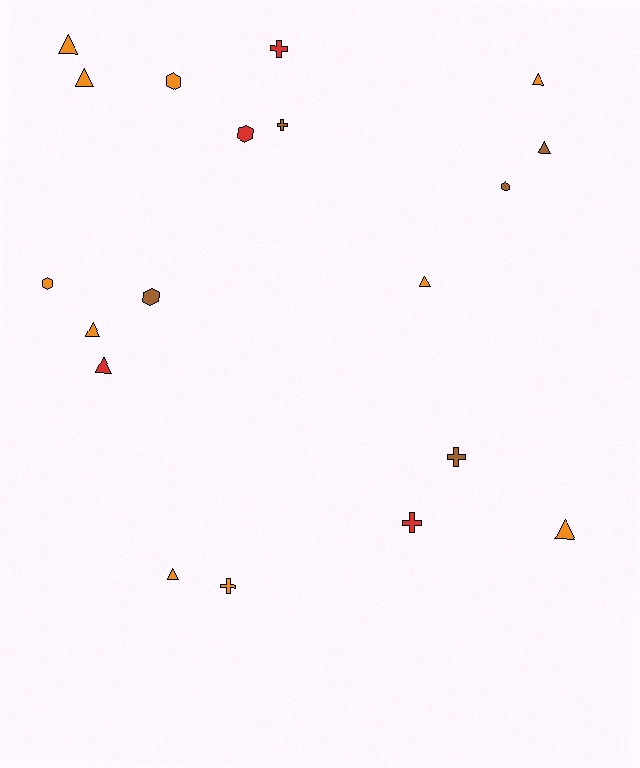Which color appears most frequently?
Orange, with 10 objects.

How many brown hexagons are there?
There are 2 brown hexagons.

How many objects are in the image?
There are 19 objects.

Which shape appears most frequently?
Triangle, with 9 objects.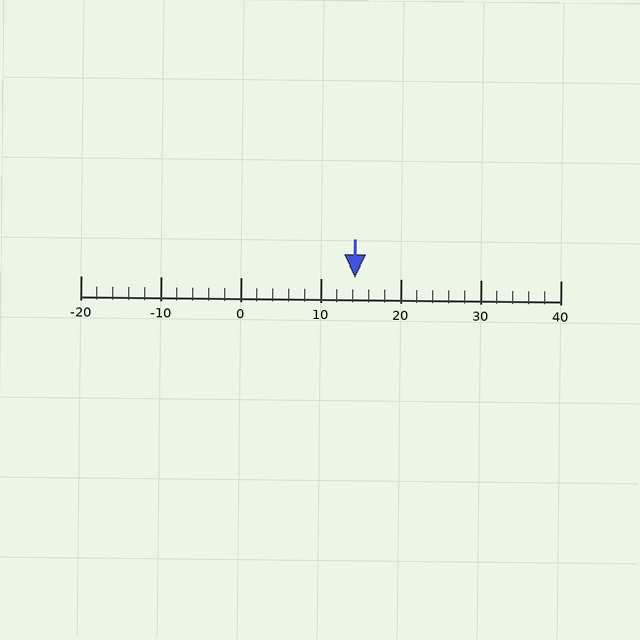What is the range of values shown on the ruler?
The ruler shows values from -20 to 40.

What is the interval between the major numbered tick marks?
The major tick marks are spaced 10 units apart.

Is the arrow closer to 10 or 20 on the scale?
The arrow is closer to 10.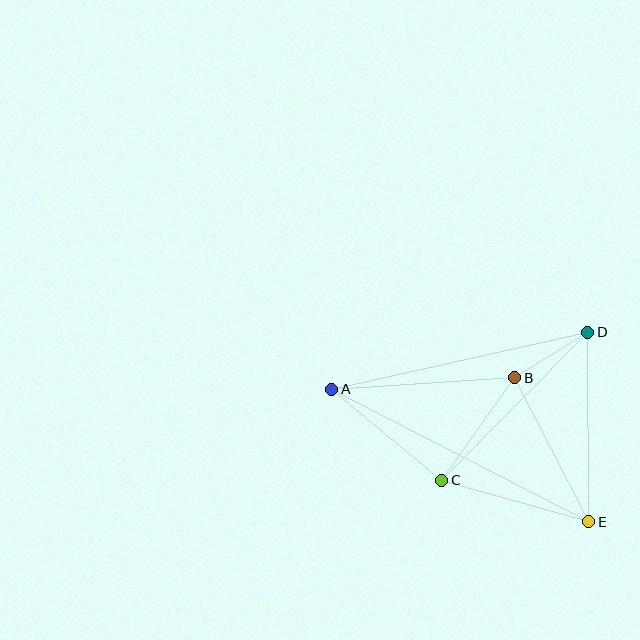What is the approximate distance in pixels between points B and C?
The distance between B and C is approximately 126 pixels.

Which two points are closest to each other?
Points B and D are closest to each other.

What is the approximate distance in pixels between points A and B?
The distance between A and B is approximately 183 pixels.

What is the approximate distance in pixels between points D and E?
The distance between D and E is approximately 190 pixels.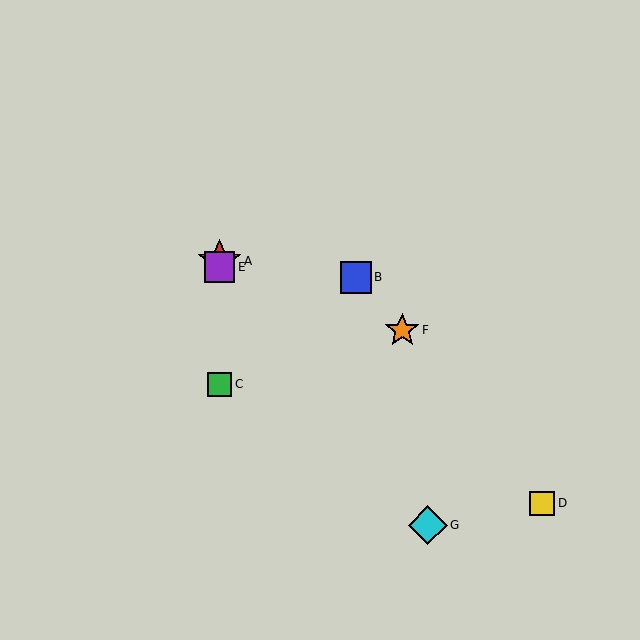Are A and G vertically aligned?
No, A is at x≈220 and G is at x≈428.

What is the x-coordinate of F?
Object F is at x≈402.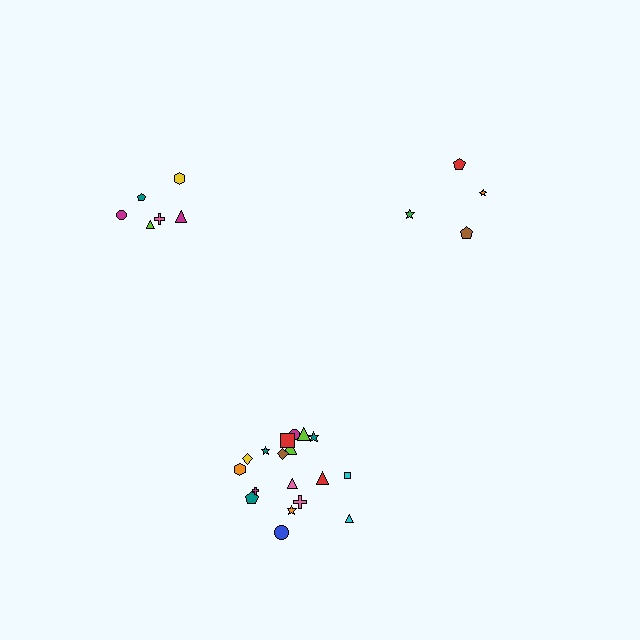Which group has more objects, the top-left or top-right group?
The top-left group.